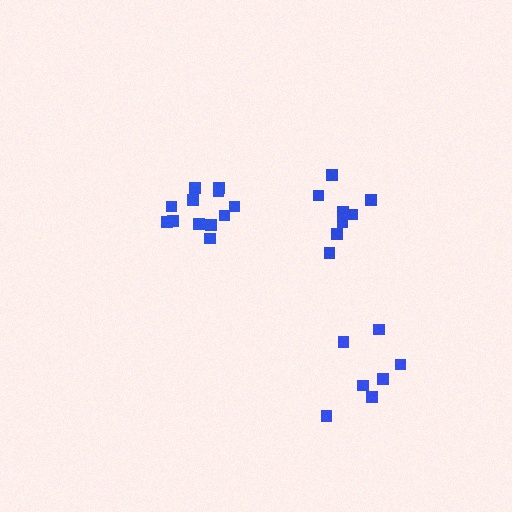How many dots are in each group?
Group 1: 12 dots, Group 2: 7 dots, Group 3: 8 dots (27 total).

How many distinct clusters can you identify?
There are 3 distinct clusters.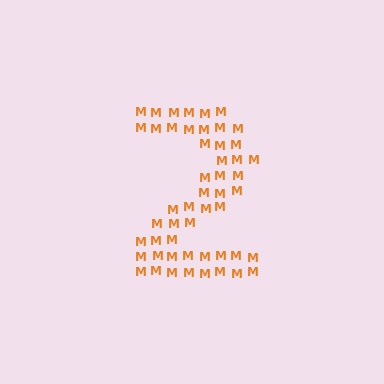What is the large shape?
The large shape is the digit 2.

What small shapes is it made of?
It is made of small letter M's.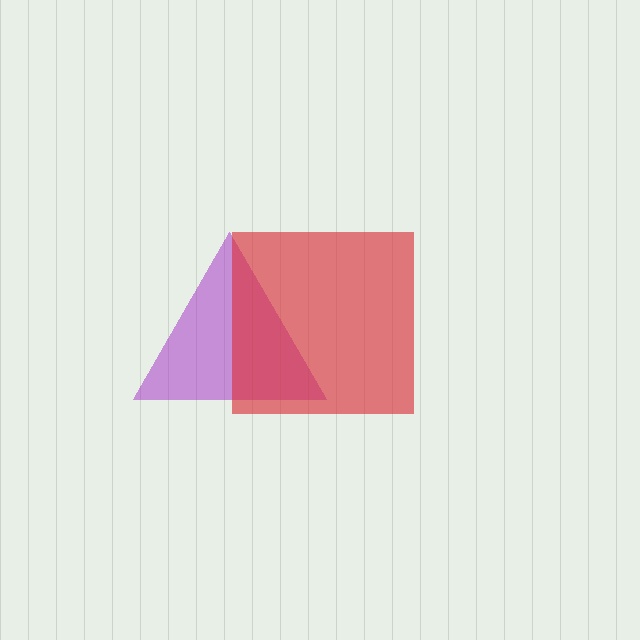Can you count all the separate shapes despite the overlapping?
Yes, there are 2 separate shapes.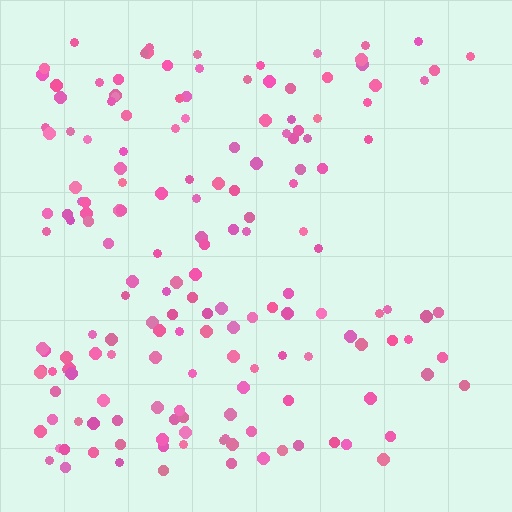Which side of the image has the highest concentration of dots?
The left.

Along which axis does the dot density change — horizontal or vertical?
Horizontal.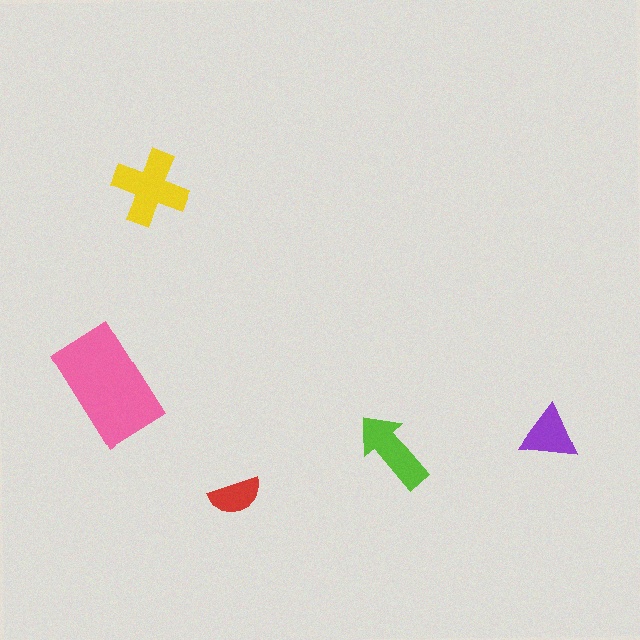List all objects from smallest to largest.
The red semicircle, the purple triangle, the lime arrow, the yellow cross, the pink rectangle.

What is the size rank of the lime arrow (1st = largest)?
3rd.